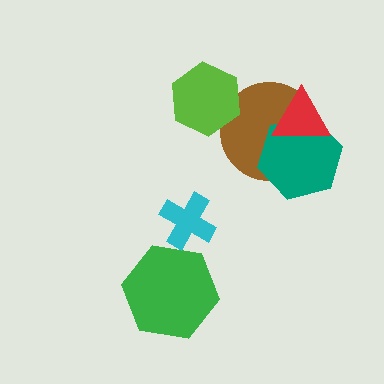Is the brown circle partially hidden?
Yes, it is partially covered by another shape.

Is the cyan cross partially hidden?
No, no other shape covers it.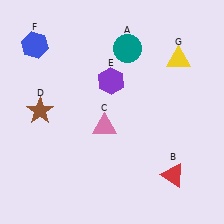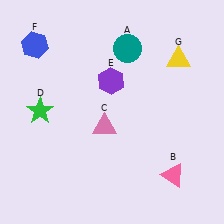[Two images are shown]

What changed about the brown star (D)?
In Image 1, D is brown. In Image 2, it changed to green.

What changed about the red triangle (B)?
In Image 1, B is red. In Image 2, it changed to pink.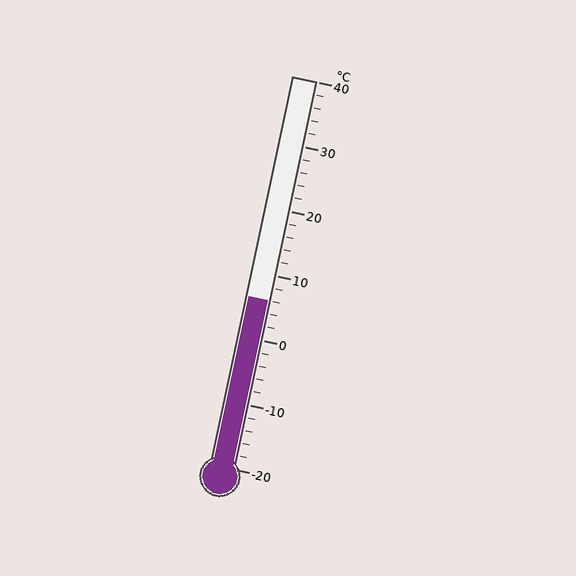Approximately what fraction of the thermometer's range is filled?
The thermometer is filled to approximately 45% of its range.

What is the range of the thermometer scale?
The thermometer scale ranges from -20°C to 40°C.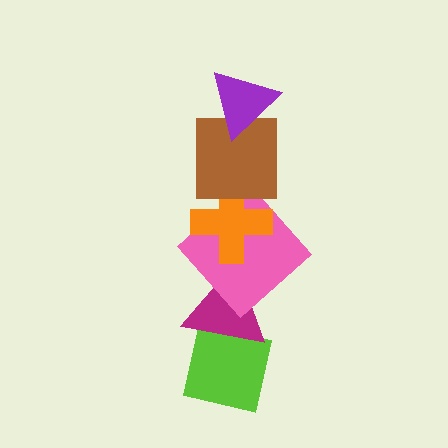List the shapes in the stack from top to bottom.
From top to bottom: the purple triangle, the brown square, the orange cross, the pink diamond, the magenta triangle, the lime square.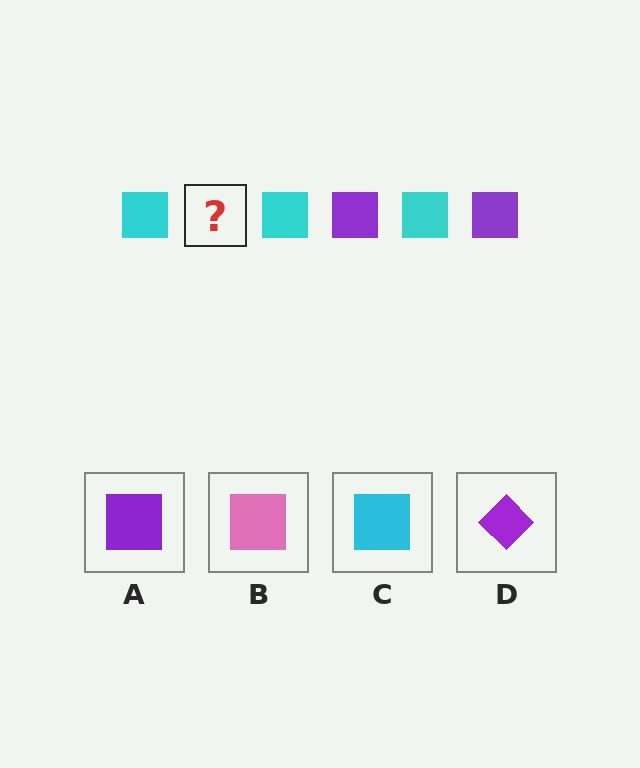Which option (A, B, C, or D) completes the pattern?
A.